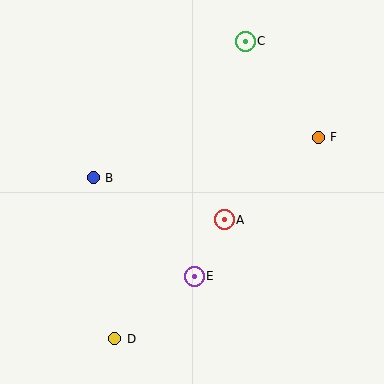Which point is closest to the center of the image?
Point A at (224, 220) is closest to the center.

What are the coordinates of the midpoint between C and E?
The midpoint between C and E is at (220, 159).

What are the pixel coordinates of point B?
Point B is at (93, 178).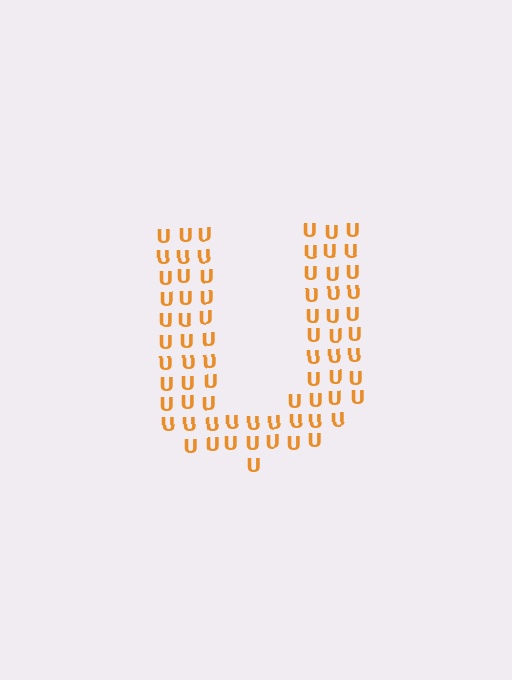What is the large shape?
The large shape is the letter U.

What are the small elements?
The small elements are letter U's.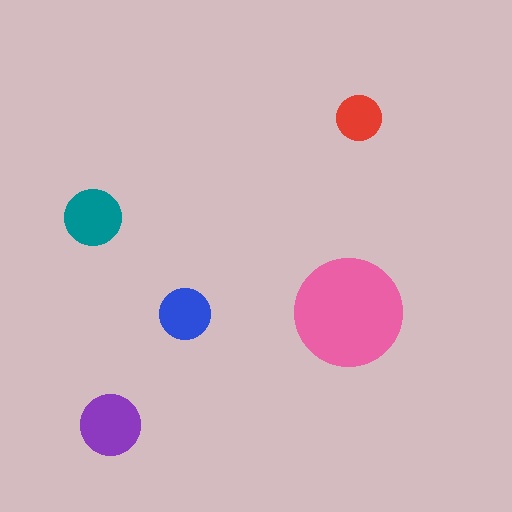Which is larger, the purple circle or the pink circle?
The pink one.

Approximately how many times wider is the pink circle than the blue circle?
About 2 times wider.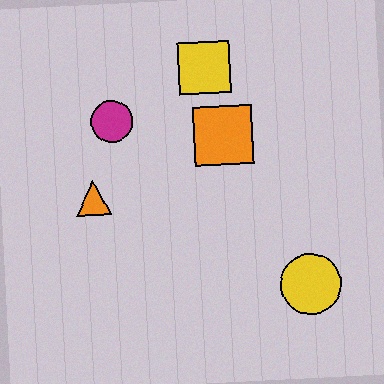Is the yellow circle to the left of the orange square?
No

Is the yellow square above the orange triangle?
Yes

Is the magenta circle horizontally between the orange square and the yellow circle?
No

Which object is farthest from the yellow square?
The yellow circle is farthest from the yellow square.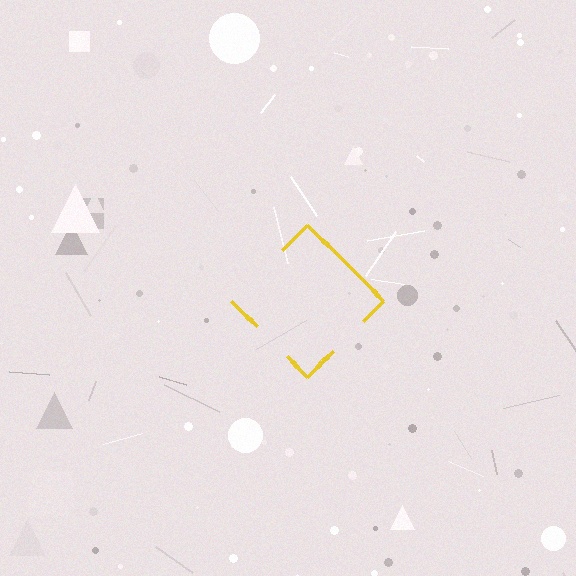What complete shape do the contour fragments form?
The contour fragments form a diamond.